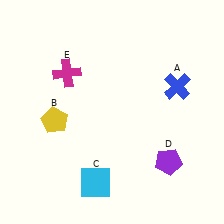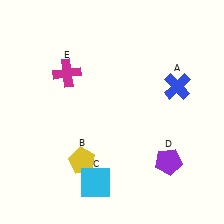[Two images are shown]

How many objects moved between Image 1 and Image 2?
1 object moved between the two images.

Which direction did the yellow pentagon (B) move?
The yellow pentagon (B) moved down.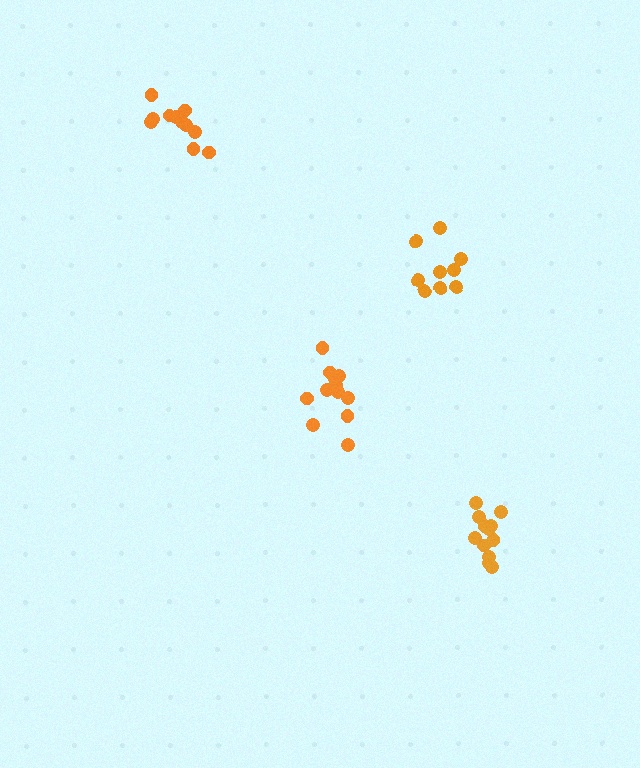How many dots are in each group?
Group 1: 11 dots, Group 2: 9 dots, Group 3: 12 dots, Group 4: 12 dots (44 total).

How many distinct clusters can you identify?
There are 4 distinct clusters.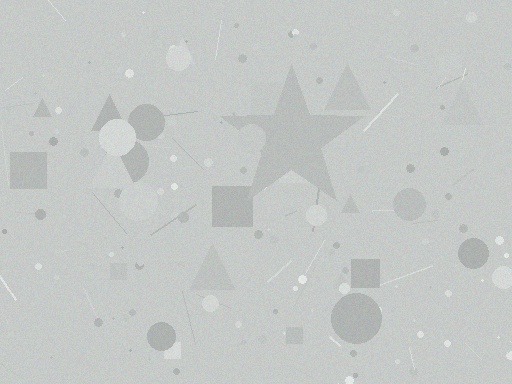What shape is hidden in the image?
A star is hidden in the image.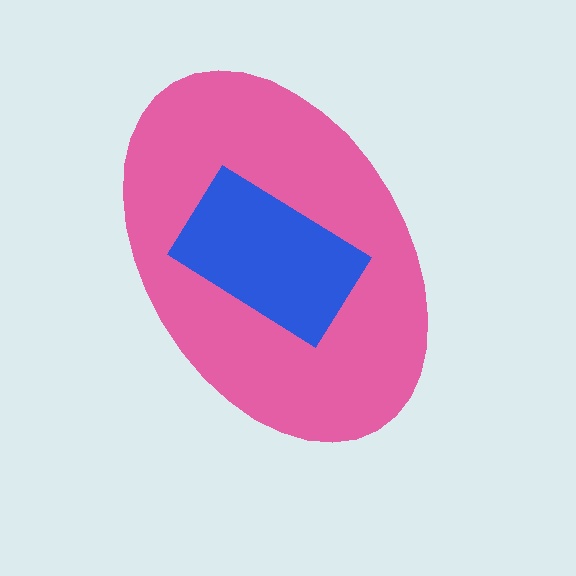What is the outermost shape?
The pink ellipse.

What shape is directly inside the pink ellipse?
The blue rectangle.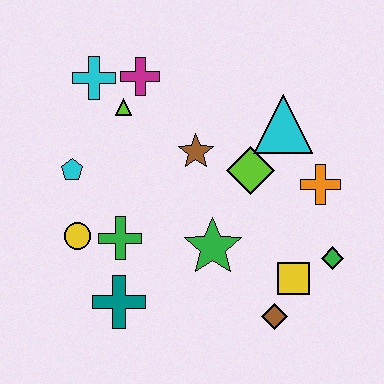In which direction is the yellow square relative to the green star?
The yellow square is to the right of the green star.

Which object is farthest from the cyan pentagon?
The green diamond is farthest from the cyan pentagon.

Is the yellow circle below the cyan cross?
Yes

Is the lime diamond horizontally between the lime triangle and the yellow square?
Yes